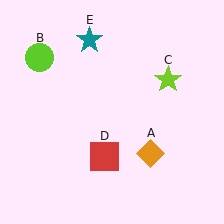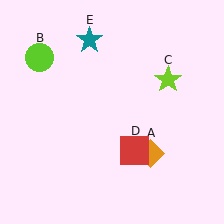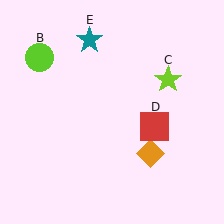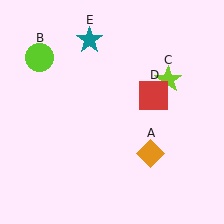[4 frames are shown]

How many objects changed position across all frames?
1 object changed position: red square (object D).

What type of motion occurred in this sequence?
The red square (object D) rotated counterclockwise around the center of the scene.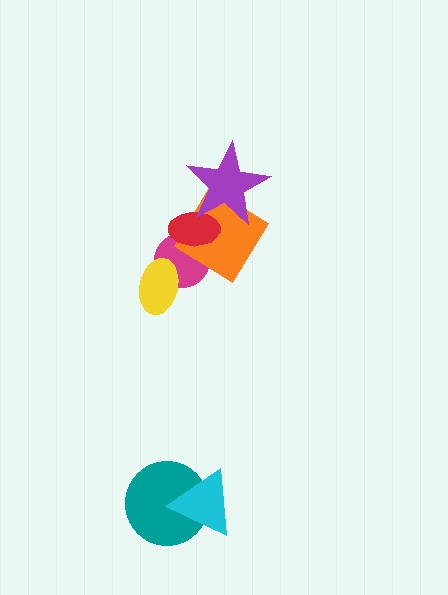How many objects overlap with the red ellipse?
3 objects overlap with the red ellipse.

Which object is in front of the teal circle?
The cyan triangle is in front of the teal circle.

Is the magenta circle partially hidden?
Yes, it is partially covered by another shape.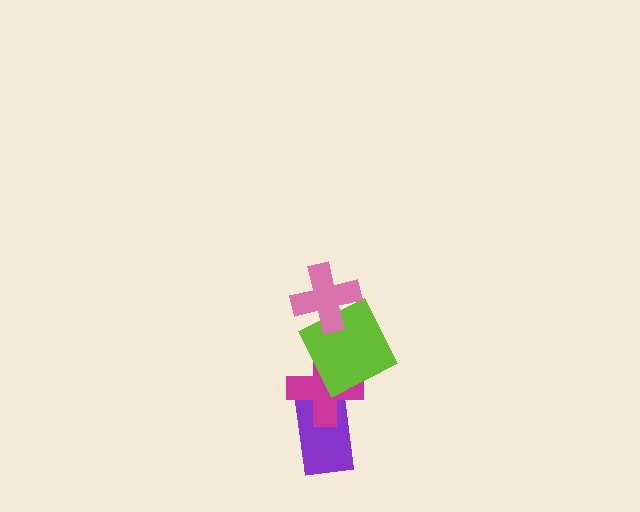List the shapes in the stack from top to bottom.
From top to bottom: the pink cross, the lime square, the magenta cross, the purple rectangle.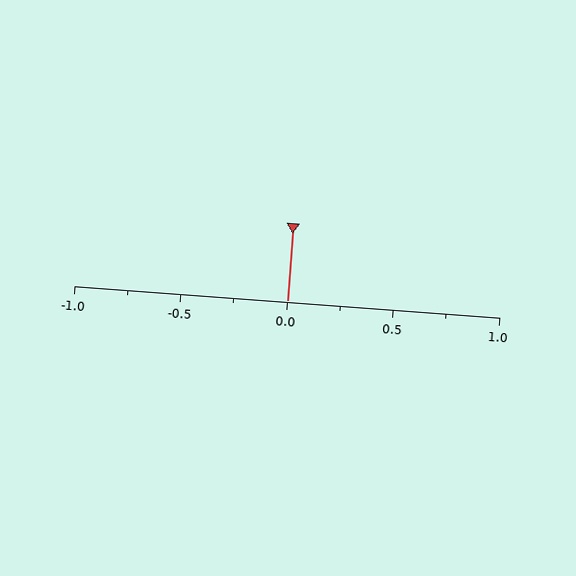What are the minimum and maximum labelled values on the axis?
The axis runs from -1.0 to 1.0.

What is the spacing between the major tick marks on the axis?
The major ticks are spaced 0.5 apart.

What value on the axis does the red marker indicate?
The marker indicates approximately 0.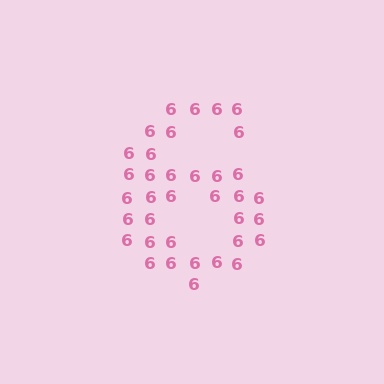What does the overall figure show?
The overall figure shows the digit 6.